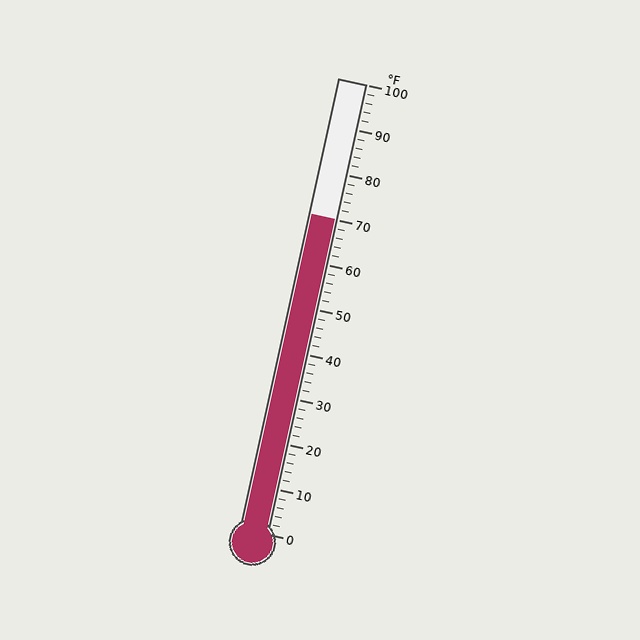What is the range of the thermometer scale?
The thermometer scale ranges from 0°F to 100°F.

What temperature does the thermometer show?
The thermometer shows approximately 70°F.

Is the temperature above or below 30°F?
The temperature is above 30°F.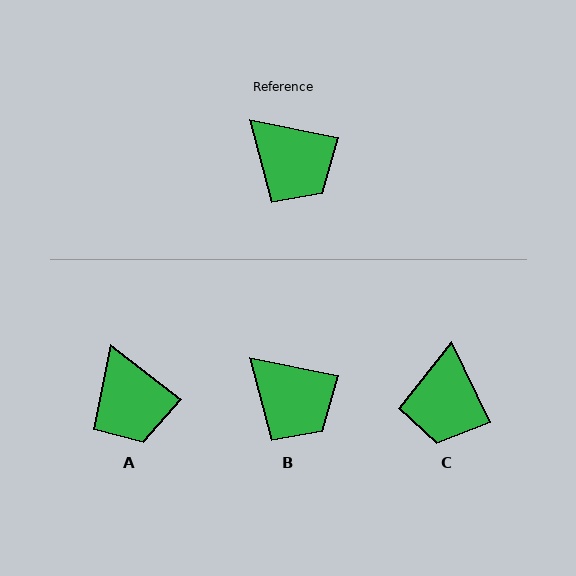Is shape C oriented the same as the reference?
No, it is off by about 53 degrees.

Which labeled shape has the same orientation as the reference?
B.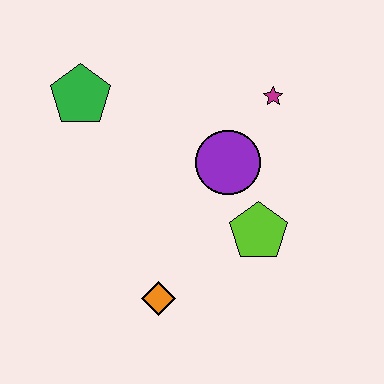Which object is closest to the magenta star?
The purple circle is closest to the magenta star.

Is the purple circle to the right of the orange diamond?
Yes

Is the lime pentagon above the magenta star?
No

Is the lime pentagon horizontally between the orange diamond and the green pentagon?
No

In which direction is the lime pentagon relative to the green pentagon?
The lime pentagon is to the right of the green pentagon.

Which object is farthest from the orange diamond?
The magenta star is farthest from the orange diamond.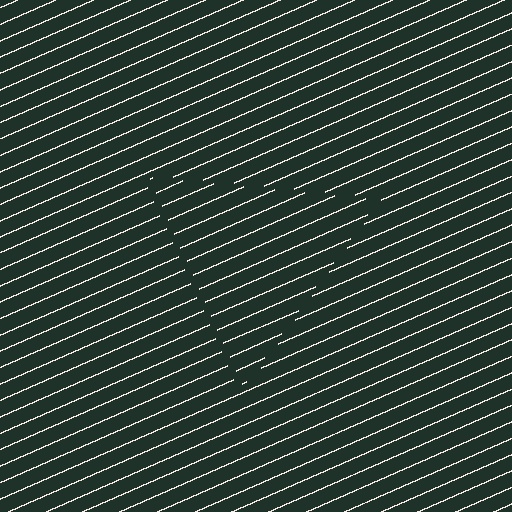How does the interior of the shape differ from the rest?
The interior of the shape contains the same grating, shifted by half a period — the contour is defined by the phase discontinuity where line-ends from the inner and outer gratings abut.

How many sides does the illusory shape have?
3 sides — the line-ends trace a triangle.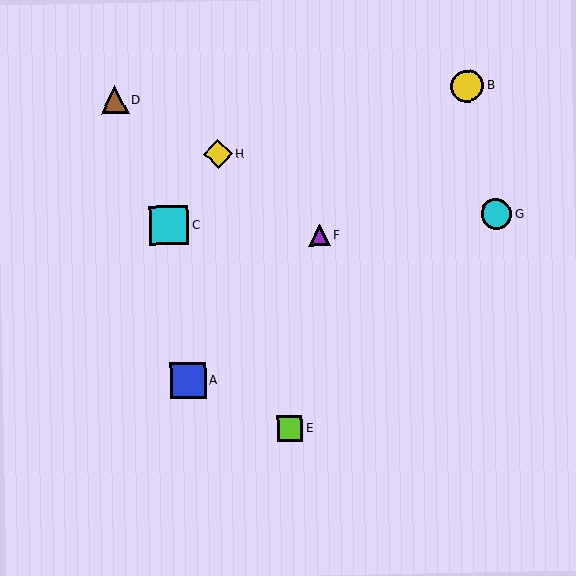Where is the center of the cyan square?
The center of the cyan square is at (169, 225).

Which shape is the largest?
The cyan square (labeled C) is the largest.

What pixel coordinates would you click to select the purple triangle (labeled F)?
Click at (319, 235) to select the purple triangle F.